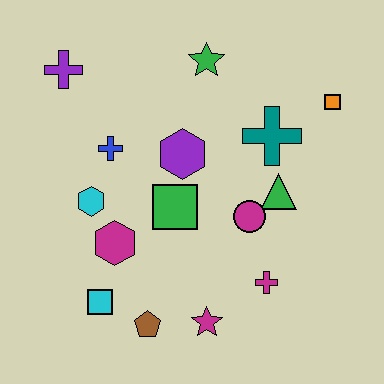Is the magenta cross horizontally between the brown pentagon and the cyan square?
No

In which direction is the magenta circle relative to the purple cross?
The magenta circle is to the right of the purple cross.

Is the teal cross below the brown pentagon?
No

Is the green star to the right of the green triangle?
No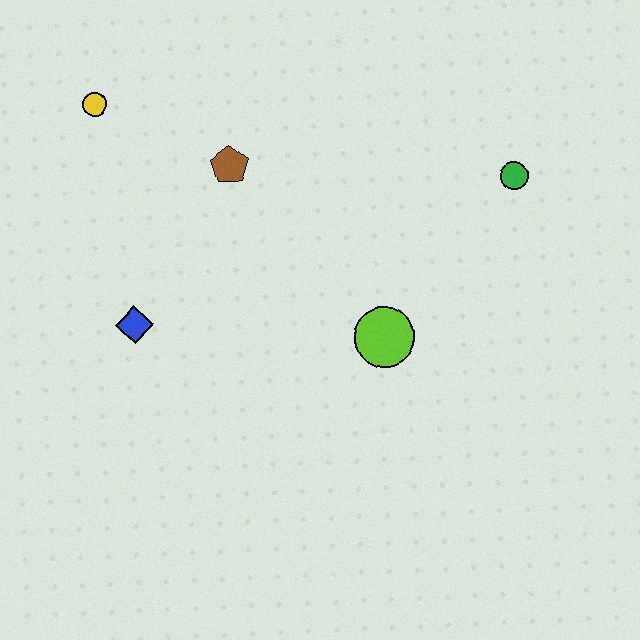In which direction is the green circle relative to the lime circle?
The green circle is above the lime circle.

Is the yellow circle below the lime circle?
No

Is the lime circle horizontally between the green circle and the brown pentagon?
Yes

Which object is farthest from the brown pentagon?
The green circle is farthest from the brown pentagon.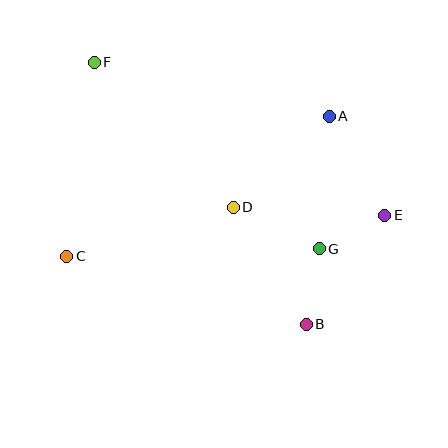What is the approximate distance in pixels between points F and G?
The distance between F and G is approximately 292 pixels.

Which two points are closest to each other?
Points E and G are closest to each other.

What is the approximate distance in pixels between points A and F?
The distance between A and F is approximately 241 pixels.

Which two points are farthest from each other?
Points B and F are farthest from each other.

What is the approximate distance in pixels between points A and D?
The distance between A and D is approximately 132 pixels.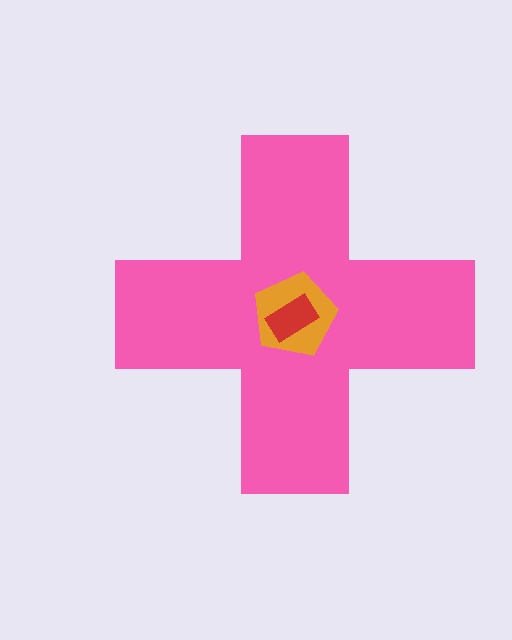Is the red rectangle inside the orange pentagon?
Yes.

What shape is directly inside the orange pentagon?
The red rectangle.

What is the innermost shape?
The red rectangle.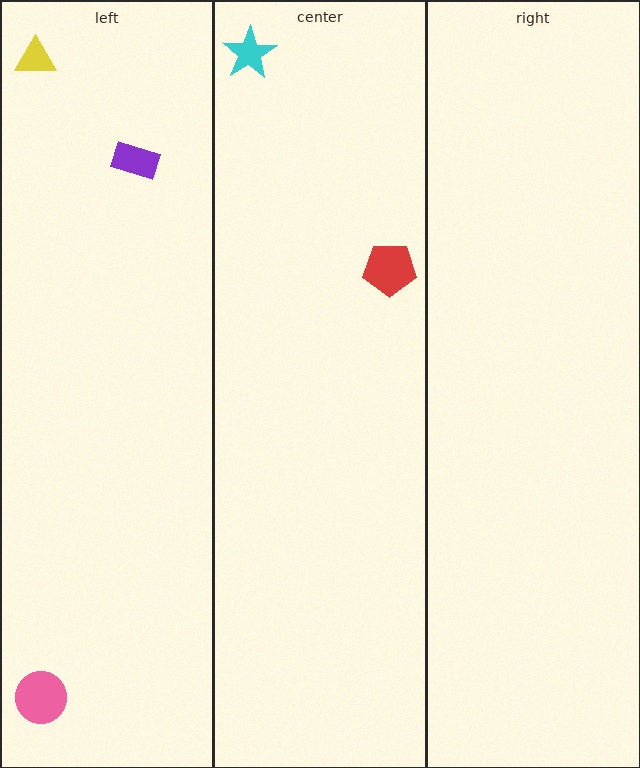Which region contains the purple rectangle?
The left region.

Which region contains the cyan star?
The center region.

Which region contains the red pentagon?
The center region.